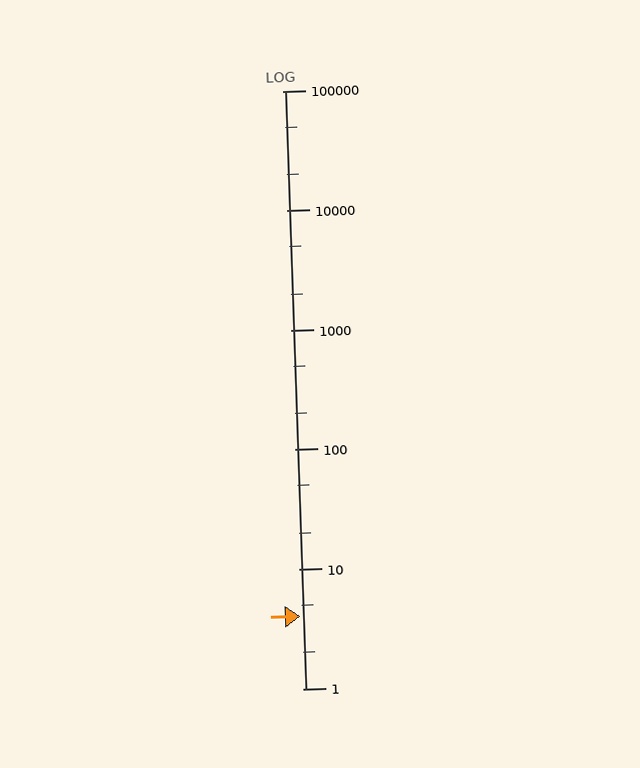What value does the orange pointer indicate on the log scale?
The pointer indicates approximately 4.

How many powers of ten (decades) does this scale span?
The scale spans 5 decades, from 1 to 100000.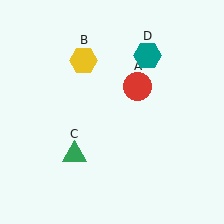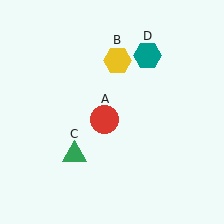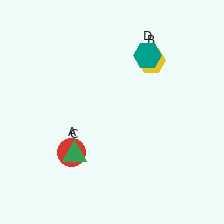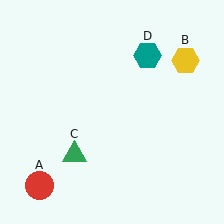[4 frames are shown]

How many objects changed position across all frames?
2 objects changed position: red circle (object A), yellow hexagon (object B).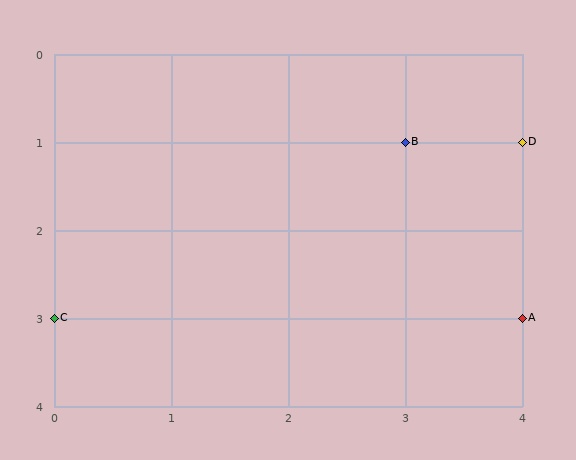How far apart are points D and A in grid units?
Points D and A are 2 rows apart.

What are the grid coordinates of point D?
Point D is at grid coordinates (4, 1).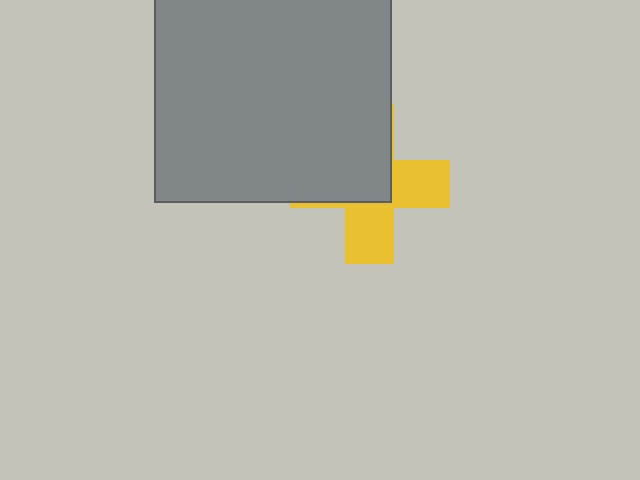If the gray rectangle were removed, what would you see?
You would see the complete yellow cross.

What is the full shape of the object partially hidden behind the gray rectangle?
The partially hidden object is a yellow cross.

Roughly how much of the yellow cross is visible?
About half of it is visible (roughly 46%).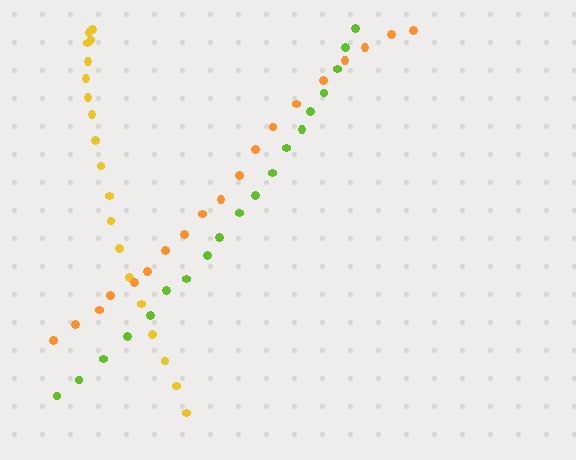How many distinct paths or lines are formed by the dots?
There are 3 distinct paths.